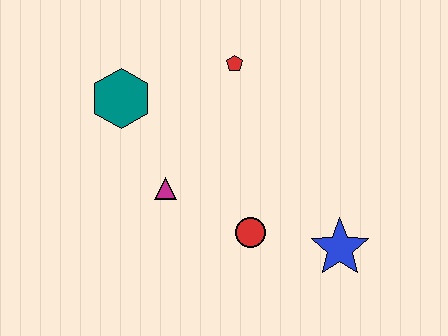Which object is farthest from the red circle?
The teal hexagon is farthest from the red circle.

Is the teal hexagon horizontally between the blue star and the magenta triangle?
No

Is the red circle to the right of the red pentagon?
Yes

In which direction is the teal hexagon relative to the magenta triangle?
The teal hexagon is above the magenta triangle.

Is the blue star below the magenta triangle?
Yes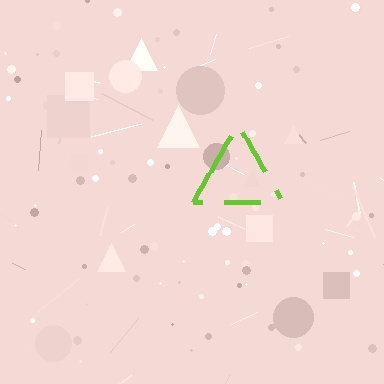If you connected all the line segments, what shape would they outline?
They would outline a triangle.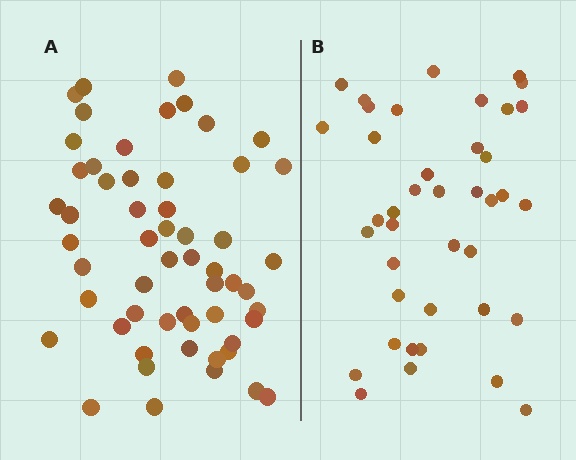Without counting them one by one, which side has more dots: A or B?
Region A (the left region) has more dots.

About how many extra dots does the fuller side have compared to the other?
Region A has approximately 15 more dots than region B.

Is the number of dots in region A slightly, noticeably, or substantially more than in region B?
Region A has noticeably more, but not dramatically so. The ratio is roughly 1.4 to 1.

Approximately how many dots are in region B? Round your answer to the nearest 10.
About 40 dots.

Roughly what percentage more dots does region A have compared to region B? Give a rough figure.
About 40% more.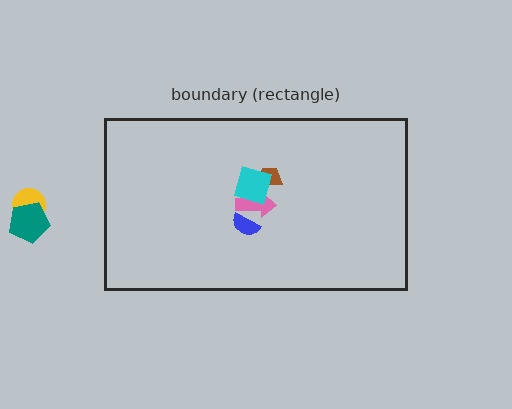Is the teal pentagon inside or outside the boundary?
Outside.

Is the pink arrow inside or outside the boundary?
Inside.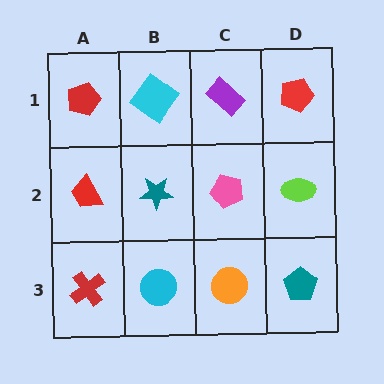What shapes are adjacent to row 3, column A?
A red trapezoid (row 2, column A), a cyan circle (row 3, column B).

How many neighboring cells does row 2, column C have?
4.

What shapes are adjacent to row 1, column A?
A red trapezoid (row 2, column A), a cyan diamond (row 1, column B).